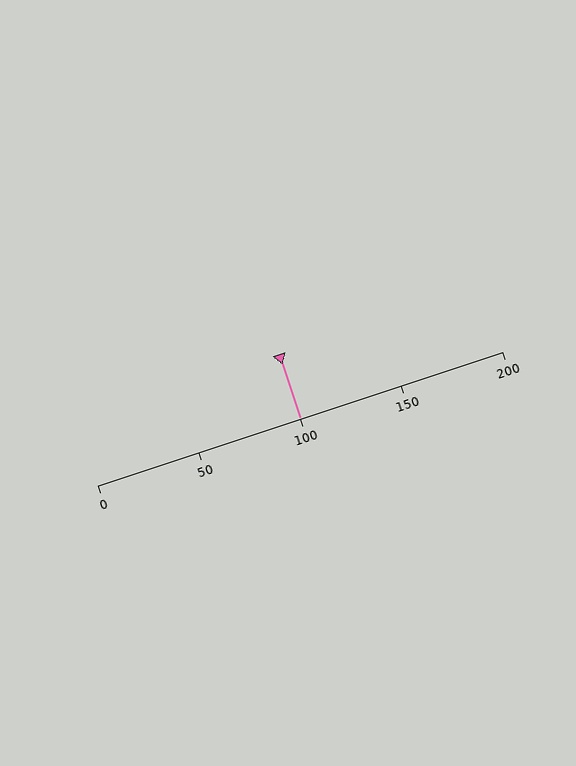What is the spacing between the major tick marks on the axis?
The major ticks are spaced 50 apart.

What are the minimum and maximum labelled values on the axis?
The axis runs from 0 to 200.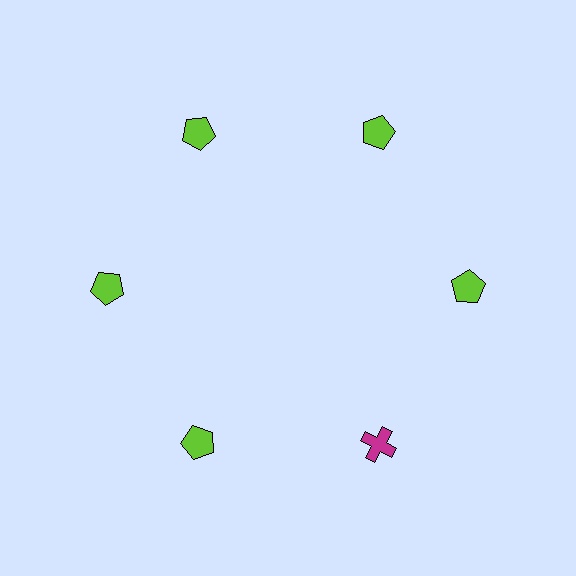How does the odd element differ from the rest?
It differs in both color (magenta instead of lime) and shape (cross instead of pentagon).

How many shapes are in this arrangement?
There are 6 shapes arranged in a ring pattern.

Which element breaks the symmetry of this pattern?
The magenta cross at roughly the 5 o'clock position breaks the symmetry. All other shapes are lime pentagons.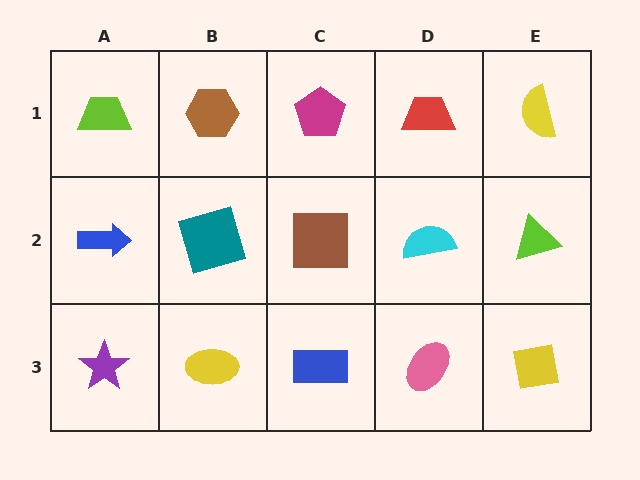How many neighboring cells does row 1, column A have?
2.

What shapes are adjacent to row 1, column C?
A brown square (row 2, column C), a brown hexagon (row 1, column B), a red trapezoid (row 1, column D).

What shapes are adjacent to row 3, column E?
A lime triangle (row 2, column E), a pink ellipse (row 3, column D).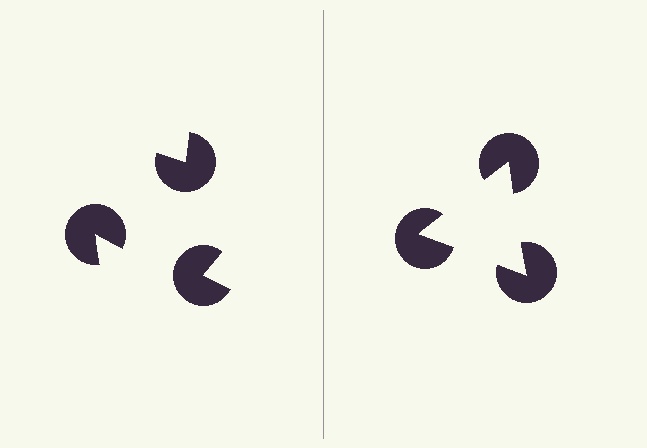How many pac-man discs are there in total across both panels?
6 — 3 on each side.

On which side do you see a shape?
An illusory triangle appears on the right side. On the left side the wedge cuts are rotated, so no coherent shape forms.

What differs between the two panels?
The pac-man discs are positioned identically on both sides; only the wedge orientations differ. On the right they align to a triangle; on the left they are misaligned.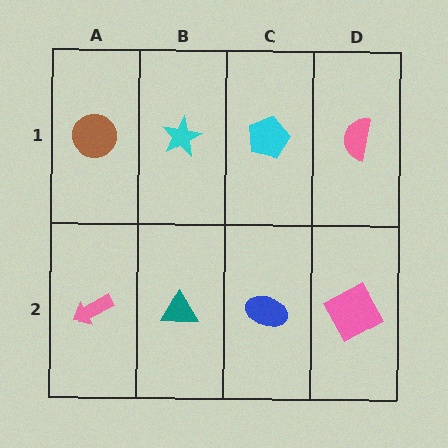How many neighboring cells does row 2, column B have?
3.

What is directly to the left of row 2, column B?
A pink arrow.